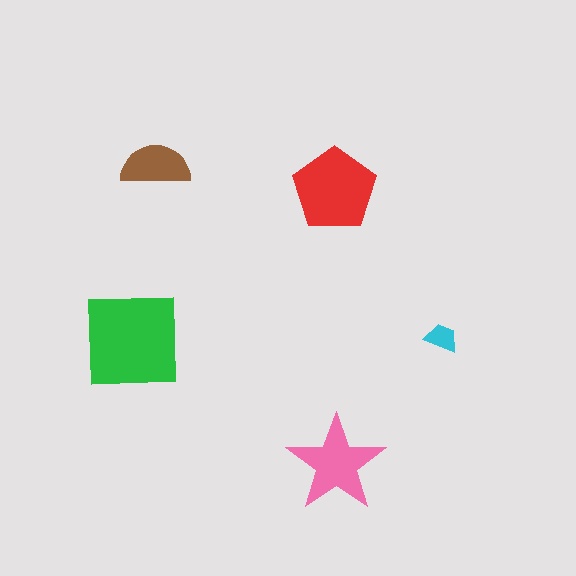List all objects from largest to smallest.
The green square, the red pentagon, the pink star, the brown semicircle, the cyan trapezoid.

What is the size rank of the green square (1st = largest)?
1st.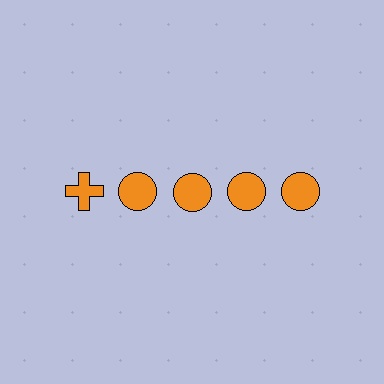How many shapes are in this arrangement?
There are 5 shapes arranged in a grid pattern.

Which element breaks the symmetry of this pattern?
The orange cross in the top row, leftmost column breaks the symmetry. All other shapes are orange circles.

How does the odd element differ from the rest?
It has a different shape: cross instead of circle.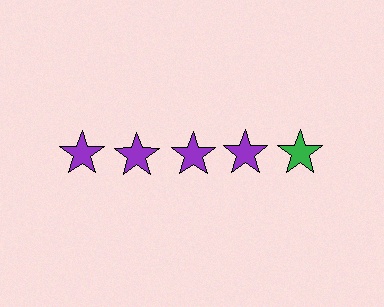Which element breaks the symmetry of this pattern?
The green star in the top row, rightmost column breaks the symmetry. All other shapes are purple stars.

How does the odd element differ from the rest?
It has a different color: green instead of purple.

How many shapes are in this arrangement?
There are 5 shapes arranged in a grid pattern.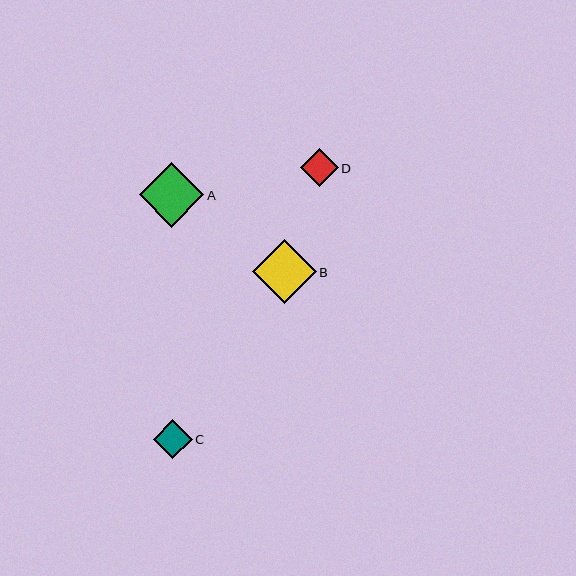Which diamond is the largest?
Diamond A is the largest with a size of approximately 64 pixels.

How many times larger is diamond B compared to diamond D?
Diamond B is approximately 1.7 times the size of diamond D.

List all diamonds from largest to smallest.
From largest to smallest: A, B, C, D.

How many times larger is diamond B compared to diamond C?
Diamond B is approximately 1.6 times the size of diamond C.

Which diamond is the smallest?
Diamond D is the smallest with a size of approximately 38 pixels.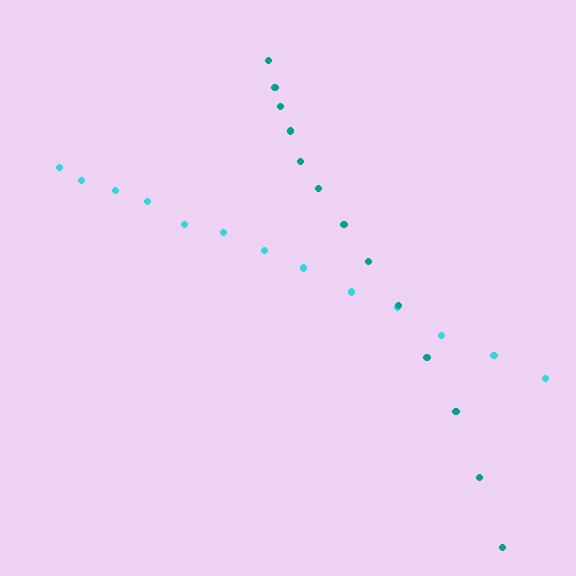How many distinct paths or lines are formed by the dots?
There are 2 distinct paths.